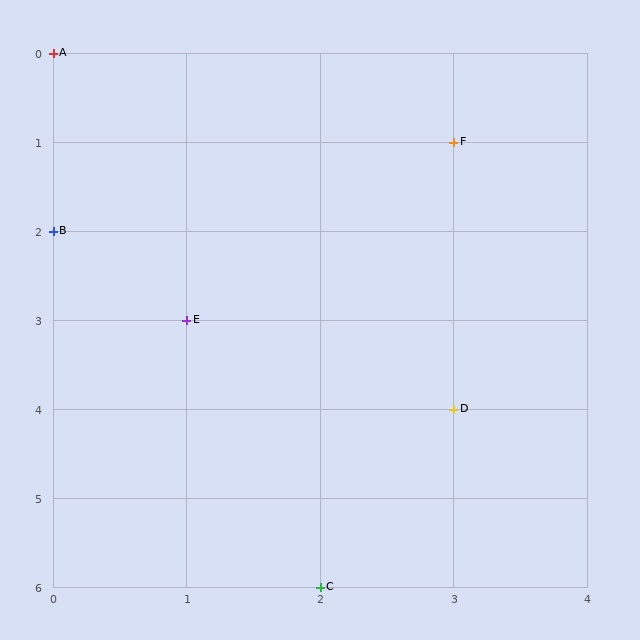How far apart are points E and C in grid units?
Points E and C are 1 column and 3 rows apart (about 3.2 grid units diagonally).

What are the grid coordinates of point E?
Point E is at grid coordinates (1, 3).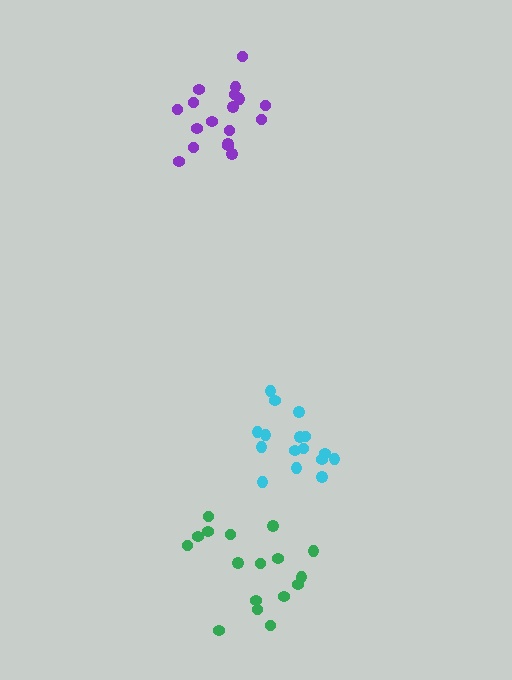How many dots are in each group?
Group 1: 17 dots, Group 2: 16 dots, Group 3: 18 dots (51 total).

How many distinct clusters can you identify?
There are 3 distinct clusters.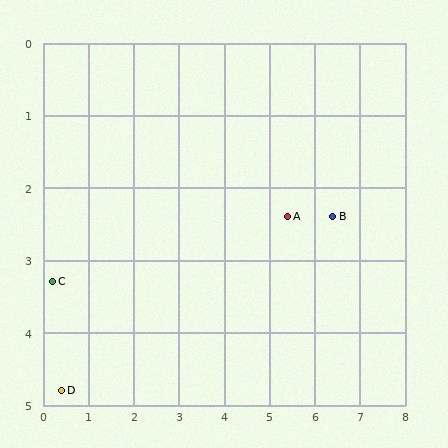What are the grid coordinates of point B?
Point B is at approximately (6.4, 2.4).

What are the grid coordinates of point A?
Point A is at approximately (5.4, 2.4).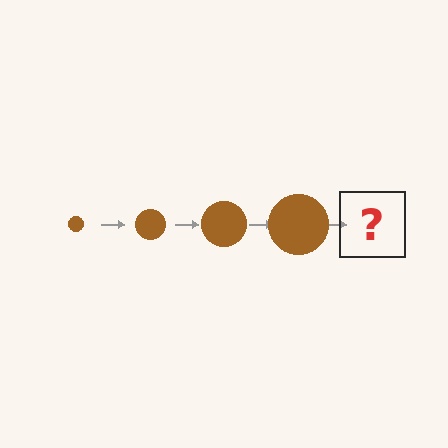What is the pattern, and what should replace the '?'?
The pattern is that the circle gets progressively larger each step. The '?' should be a brown circle, larger than the previous one.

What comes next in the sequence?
The next element should be a brown circle, larger than the previous one.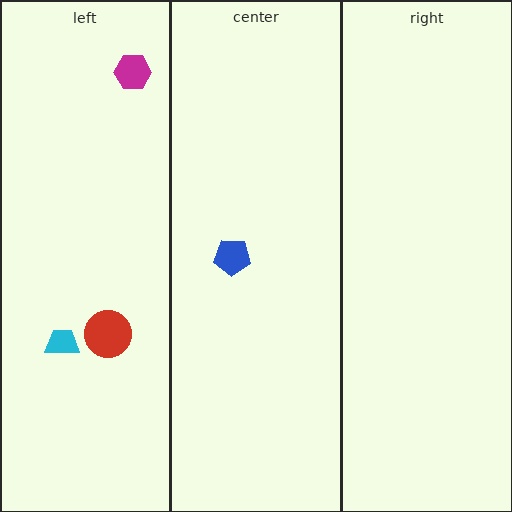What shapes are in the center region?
The blue pentagon.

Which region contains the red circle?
The left region.